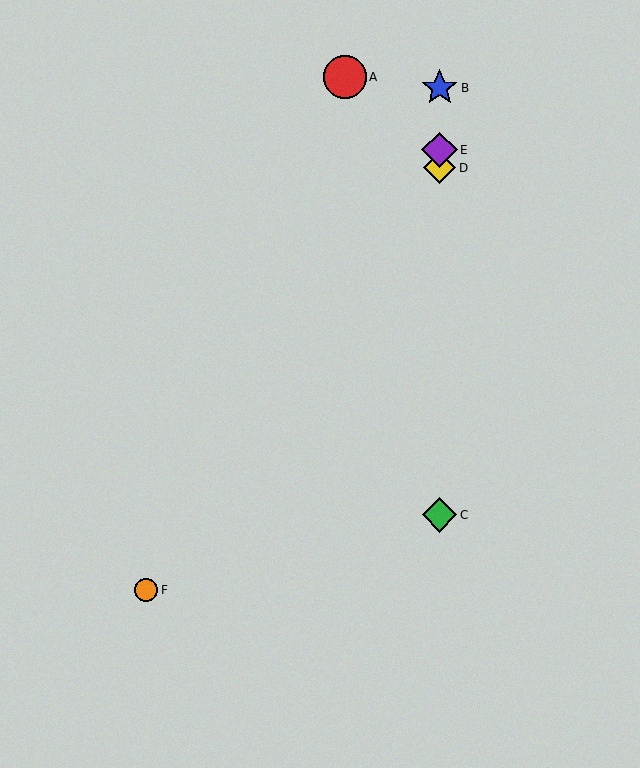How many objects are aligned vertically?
4 objects (B, C, D, E) are aligned vertically.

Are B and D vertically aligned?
Yes, both are at x≈440.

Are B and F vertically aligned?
No, B is at x≈440 and F is at x≈146.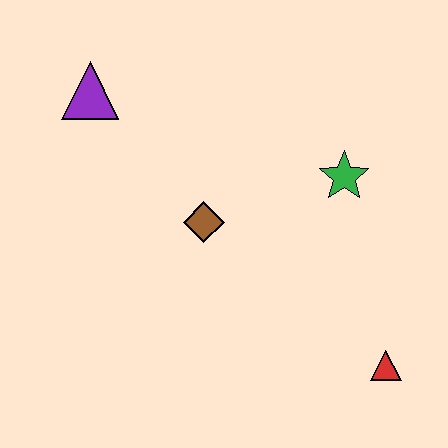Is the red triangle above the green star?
No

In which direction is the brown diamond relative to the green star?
The brown diamond is to the left of the green star.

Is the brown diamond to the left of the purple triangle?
No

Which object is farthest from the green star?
The purple triangle is farthest from the green star.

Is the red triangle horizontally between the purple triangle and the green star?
No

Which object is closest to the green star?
The brown diamond is closest to the green star.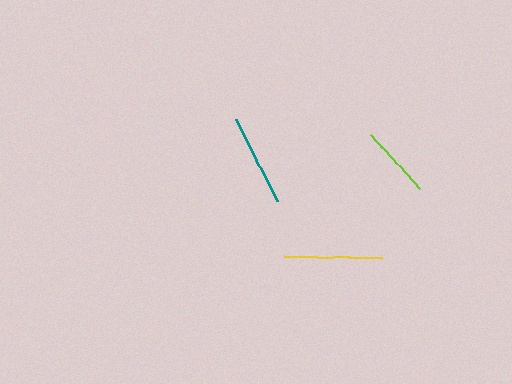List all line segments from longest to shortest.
From longest to shortest: yellow, teal, lime.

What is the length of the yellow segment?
The yellow segment is approximately 98 pixels long.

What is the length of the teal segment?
The teal segment is approximately 91 pixels long.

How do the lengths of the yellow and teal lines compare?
The yellow and teal lines are approximately the same length.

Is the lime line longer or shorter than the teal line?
The teal line is longer than the lime line.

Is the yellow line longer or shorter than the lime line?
The yellow line is longer than the lime line.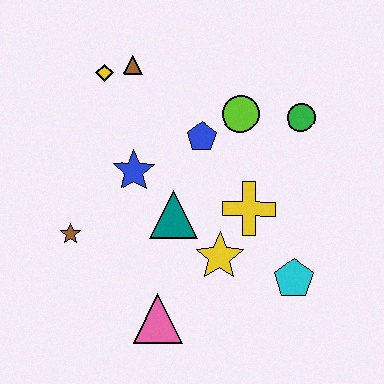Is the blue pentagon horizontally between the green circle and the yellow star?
No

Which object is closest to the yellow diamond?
The brown triangle is closest to the yellow diamond.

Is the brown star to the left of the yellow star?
Yes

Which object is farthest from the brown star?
The green circle is farthest from the brown star.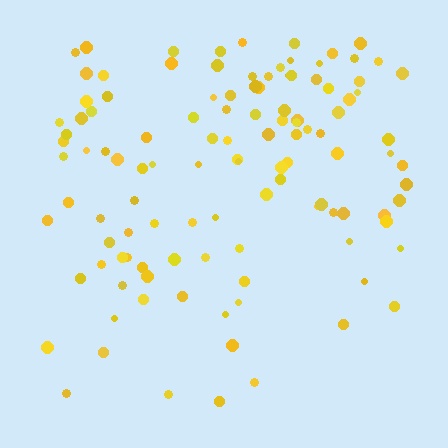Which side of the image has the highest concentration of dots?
The top.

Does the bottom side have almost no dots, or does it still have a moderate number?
Still a moderate number, just noticeably fewer than the top.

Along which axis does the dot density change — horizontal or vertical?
Vertical.